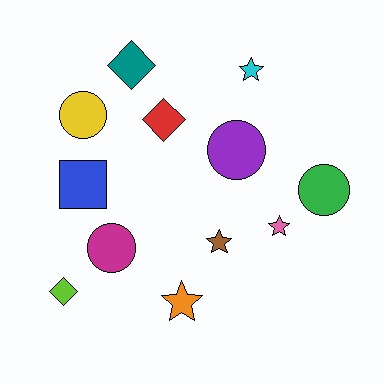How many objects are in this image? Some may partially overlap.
There are 12 objects.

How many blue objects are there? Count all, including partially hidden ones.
There is 1 blue object.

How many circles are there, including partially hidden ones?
There are 4 circles.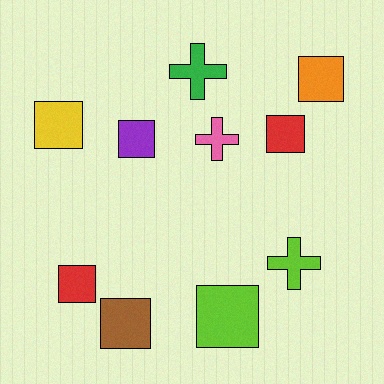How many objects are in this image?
There are 10 objects.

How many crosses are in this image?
There are 3 crosses.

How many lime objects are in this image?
There are 2 lime objects.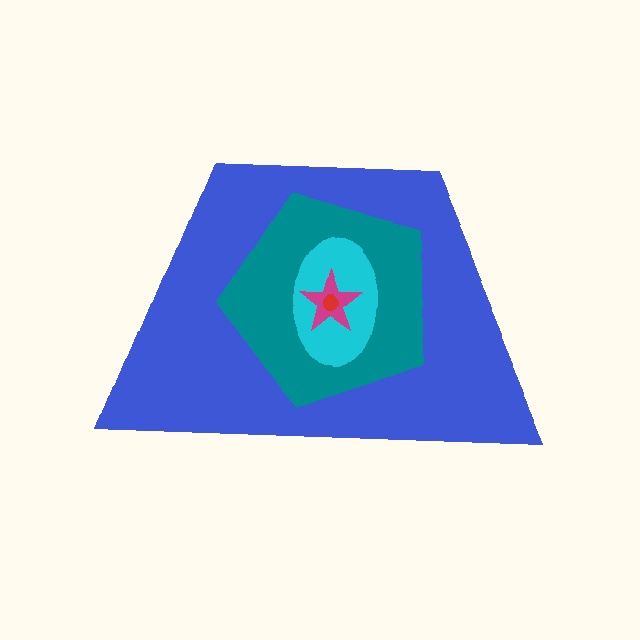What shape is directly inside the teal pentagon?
The cyan ellipse.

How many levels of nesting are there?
5.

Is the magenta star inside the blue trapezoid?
Yes.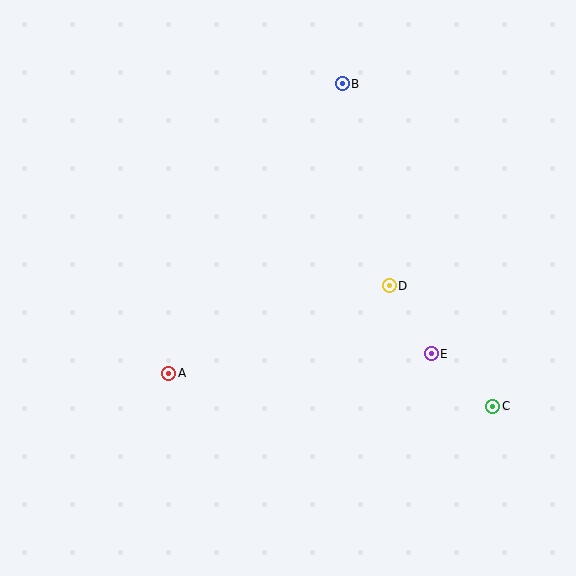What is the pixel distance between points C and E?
The distance between C and E is 81 pixels.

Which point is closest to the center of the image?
Point D at (389, 286) is closest to the center.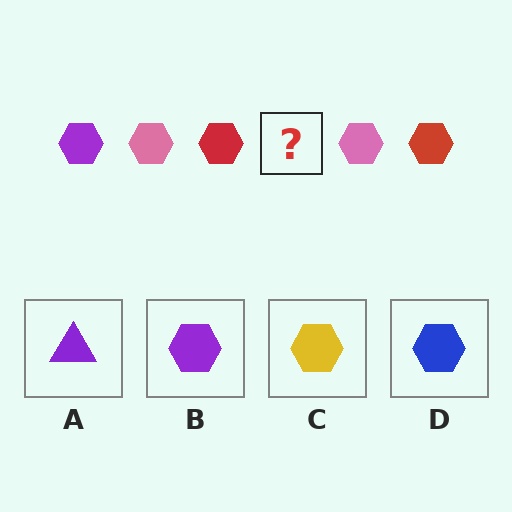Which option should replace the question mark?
Option B.